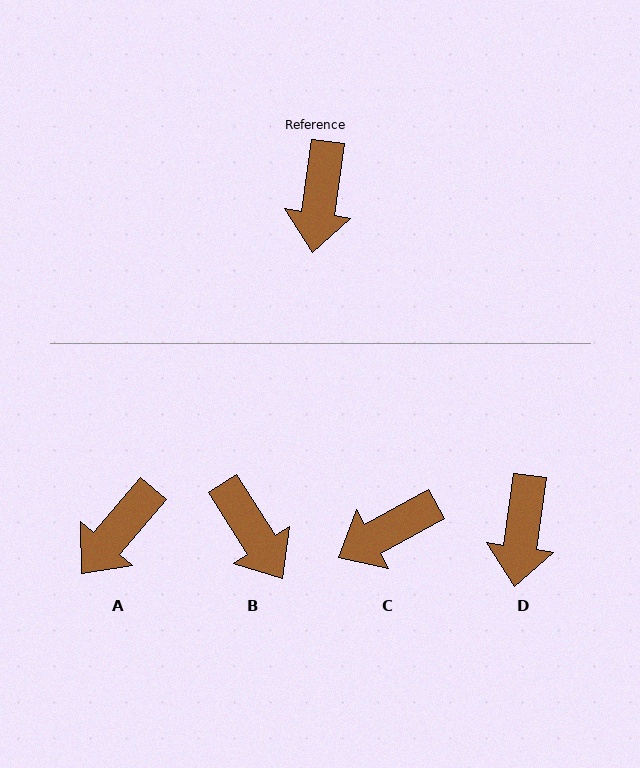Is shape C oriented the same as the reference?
No, it is off by about 53 degrees.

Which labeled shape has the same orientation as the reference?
D.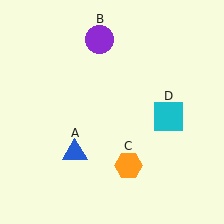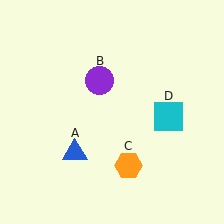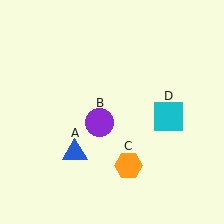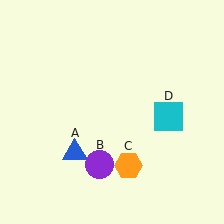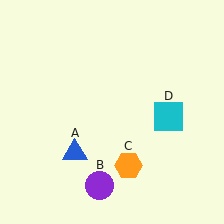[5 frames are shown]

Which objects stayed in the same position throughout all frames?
Blue triangle (object A) and orange hexagon (object C) and cyan square (object D) remained stationary.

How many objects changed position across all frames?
1 object changed position: purple circle (object B).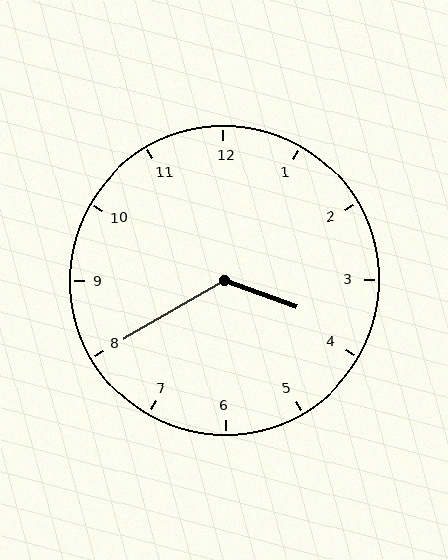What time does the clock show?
3:40.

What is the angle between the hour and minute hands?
Approximately 130 degrees.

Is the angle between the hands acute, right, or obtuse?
It is obtuse.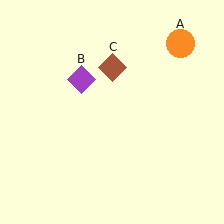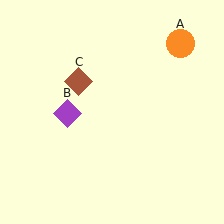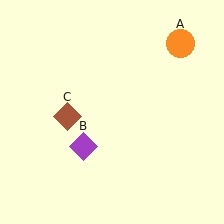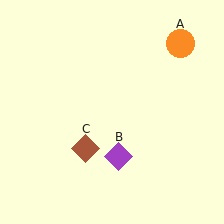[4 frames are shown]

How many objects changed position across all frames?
2 objects changed position: purple diamond (object B), brown diamond (object C).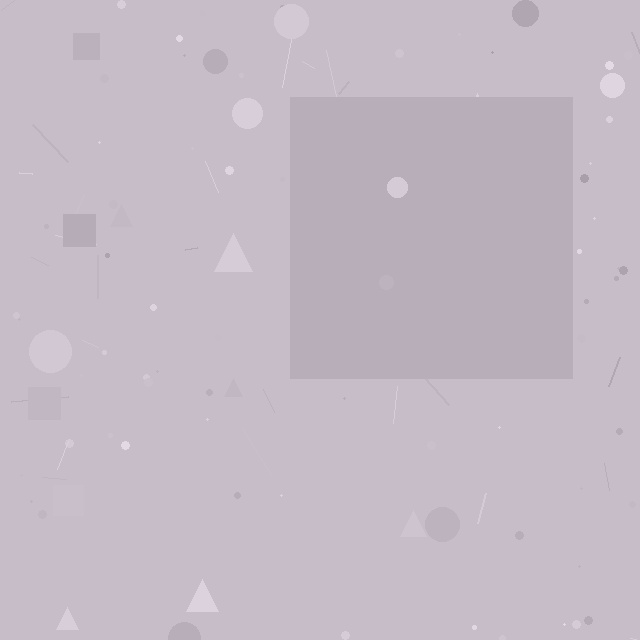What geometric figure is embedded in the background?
A square is embedded in the background.